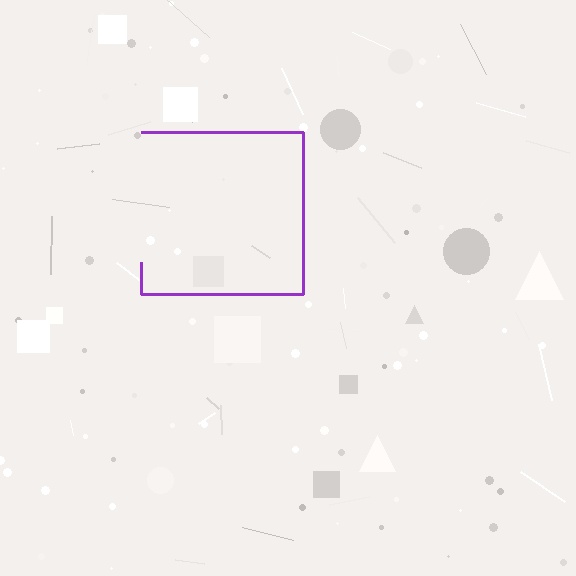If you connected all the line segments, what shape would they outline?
They would outline a square.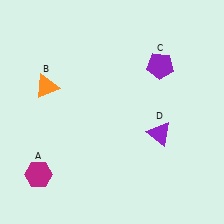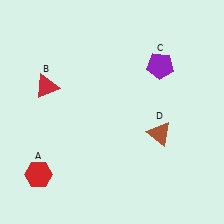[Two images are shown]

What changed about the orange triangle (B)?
In Image 1, B is orange. In Image 2, it changed to red.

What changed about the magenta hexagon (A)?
In Image 1, A is magenta. In Image 2, it changed to red.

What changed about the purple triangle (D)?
In Image 1, D is purple. In Image 2, it changed to brown.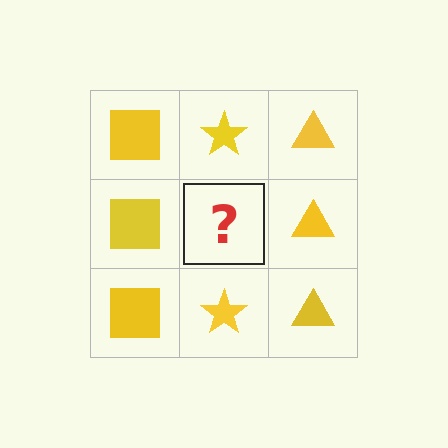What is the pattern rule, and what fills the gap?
The rule is that each column has a consistent shape. The gap should be filled with a yellow star.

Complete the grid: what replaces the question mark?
The question mark should be replaced with a yellow star.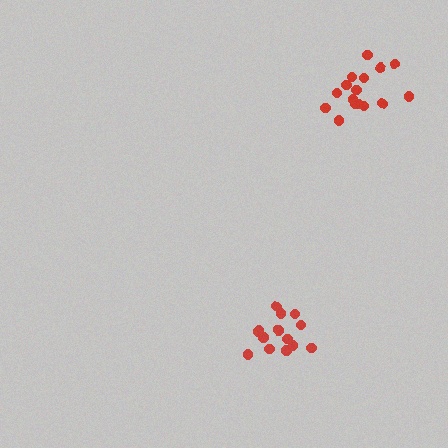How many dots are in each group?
Group 1: 14 dots, Group 2: 16 dots (30 total).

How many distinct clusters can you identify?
There are 2 distinct clusters.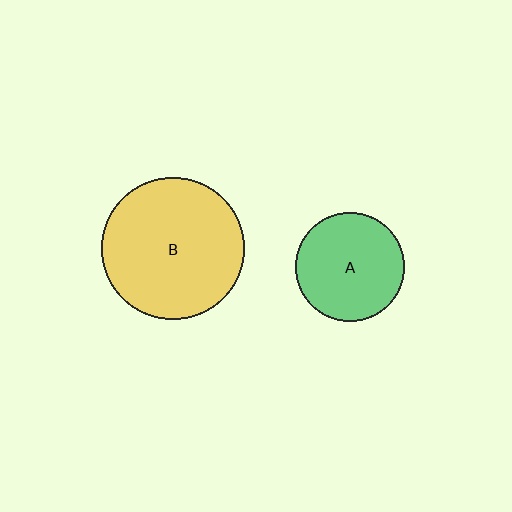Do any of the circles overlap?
No, none of the circles overlap.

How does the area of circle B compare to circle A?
Approximately 1.7 times.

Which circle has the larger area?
Circle B (yellow).